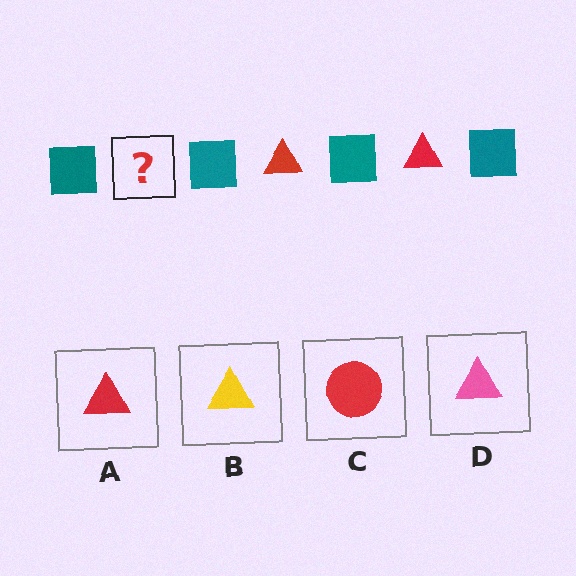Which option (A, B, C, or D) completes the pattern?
A.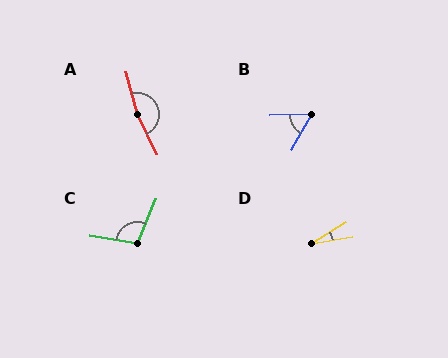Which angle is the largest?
A, at approximately 168 degrees.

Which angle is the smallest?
D, at approximately 22 degrees.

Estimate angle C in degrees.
Approximately 104 degrees.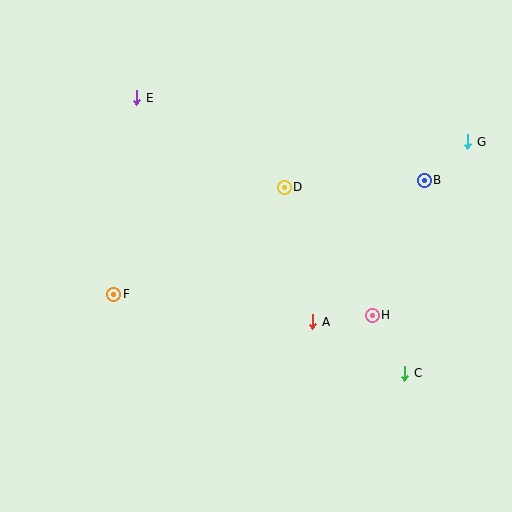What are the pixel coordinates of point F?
Point F is at (114, 294).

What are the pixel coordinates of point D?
Point D is at (284, 187).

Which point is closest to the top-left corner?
Point E is closest to the top-left corner.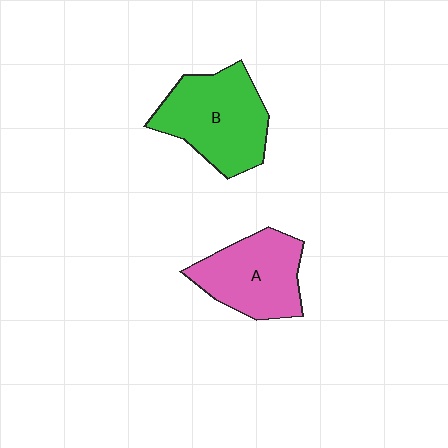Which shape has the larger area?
Shape B (green).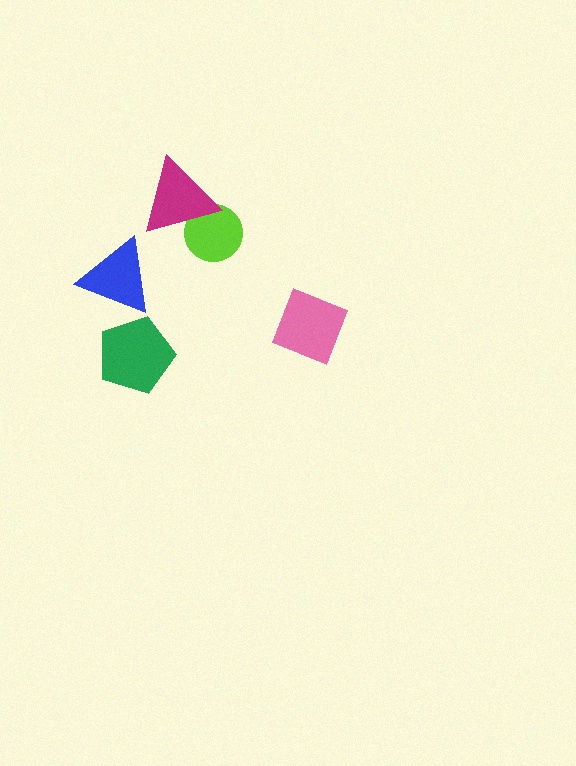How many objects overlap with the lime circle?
1 object overlaps with the lime circle.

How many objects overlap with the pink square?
0 objects overlap with the pink square.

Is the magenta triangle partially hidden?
No, no other shape covers it.